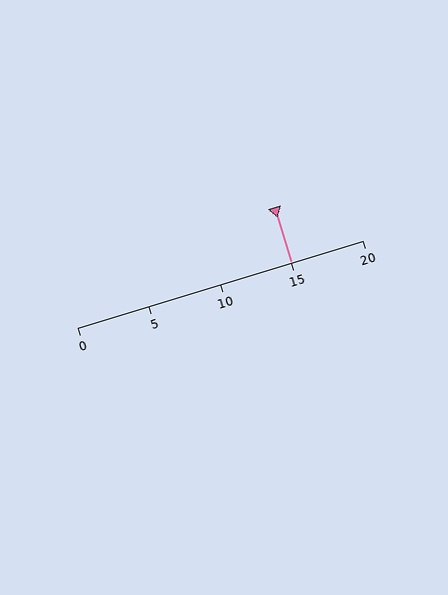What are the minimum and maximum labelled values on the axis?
The axis runs from 0 to 20.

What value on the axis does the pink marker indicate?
The marker indicates approximately 15.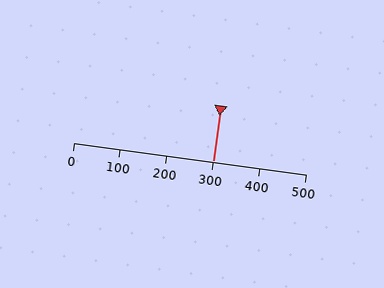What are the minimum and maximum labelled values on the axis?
The axis runs from 0 to 500.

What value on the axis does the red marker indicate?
The marker indicates approximately 300.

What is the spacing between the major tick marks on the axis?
The major ticks are spaced 100 apart.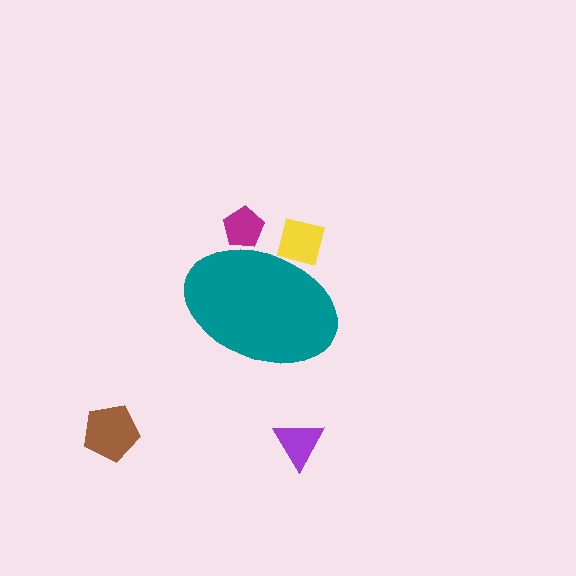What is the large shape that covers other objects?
A teal ellipse.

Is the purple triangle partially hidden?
No, the purple triangle is fully visible.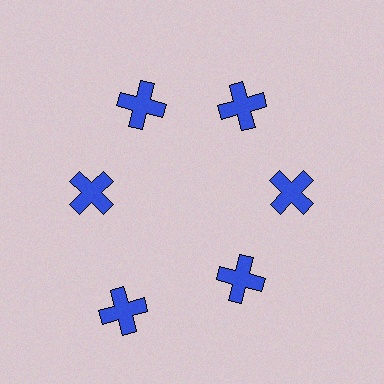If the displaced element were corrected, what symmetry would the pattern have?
It would have 6-fold rotational symmetry — the pattern would map onto itself every 60 degrees.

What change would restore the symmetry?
The symmetry would be restored by moving it inward, back onto the ring so that all 6 crosses sit at equal angles and equal distance from the center.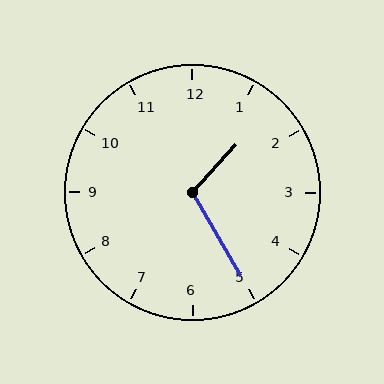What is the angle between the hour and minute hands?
Approximately 108 degrees.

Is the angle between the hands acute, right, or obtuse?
It is obtuse.